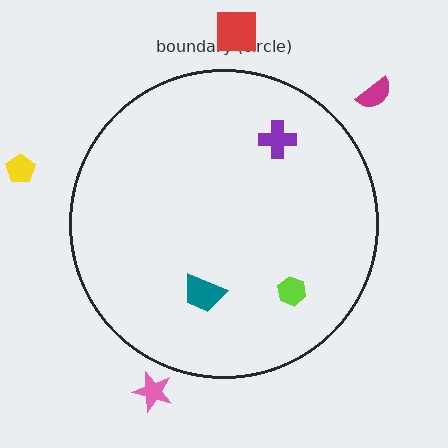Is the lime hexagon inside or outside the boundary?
Inside.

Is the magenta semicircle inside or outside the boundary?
Outside.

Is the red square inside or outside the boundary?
Outside.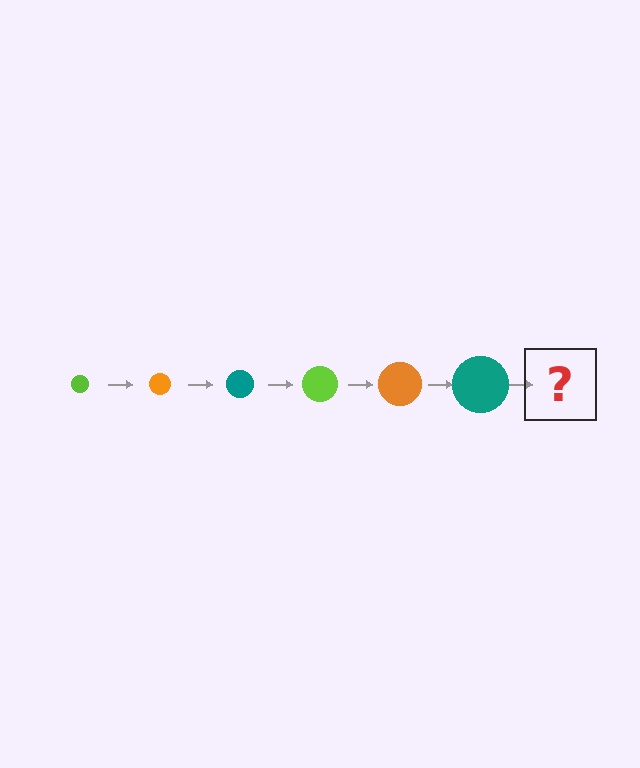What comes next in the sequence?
The next element should be a lime circle, larger than the previous one.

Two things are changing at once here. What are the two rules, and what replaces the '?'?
The two rules are that the circle grows larger each step and the color cycles through lime, orange, and teal. The '?' should be a lime circle, larger than the previous one.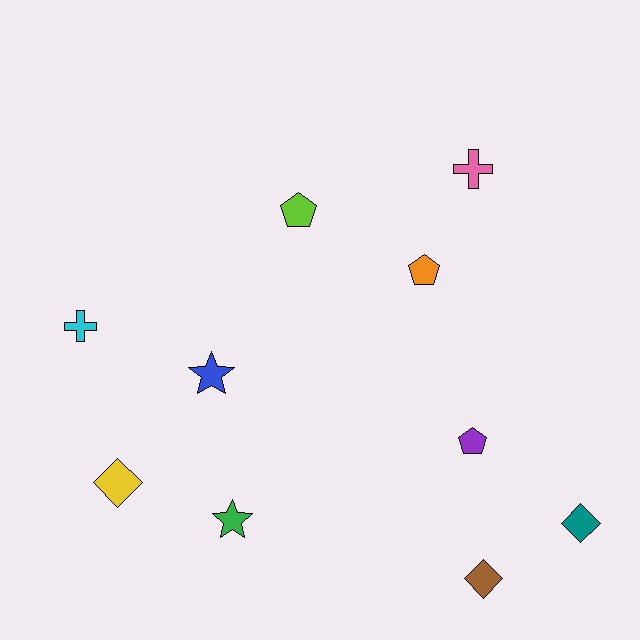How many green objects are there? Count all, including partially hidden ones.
There is 1 green object.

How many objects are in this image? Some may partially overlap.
There are 10 objects.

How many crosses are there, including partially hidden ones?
There are 2 crosses.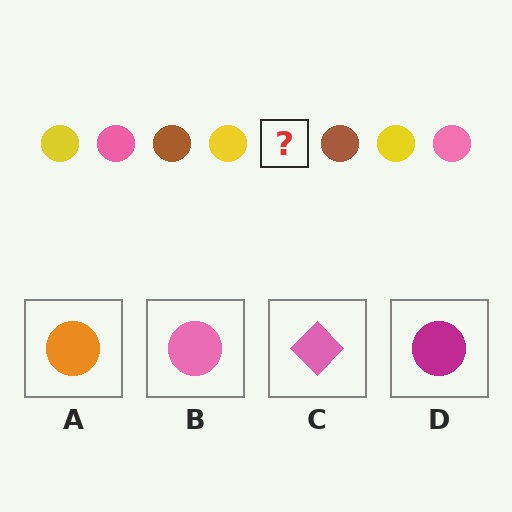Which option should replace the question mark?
Option B.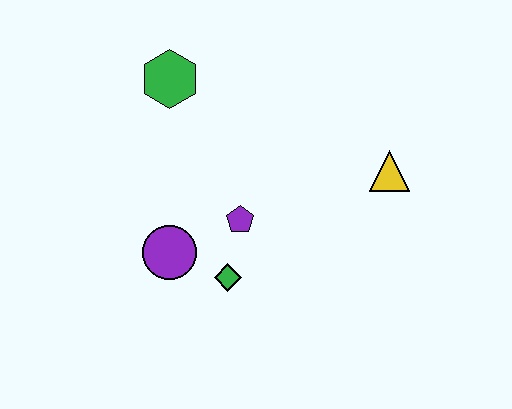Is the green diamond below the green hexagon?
Yes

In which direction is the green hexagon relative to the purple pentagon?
The green hexagon is above the purple pentagon.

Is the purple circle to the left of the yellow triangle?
Yes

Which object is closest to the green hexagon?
The purple pentagon is closest to the green hexagon.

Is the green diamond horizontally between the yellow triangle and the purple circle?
Yes